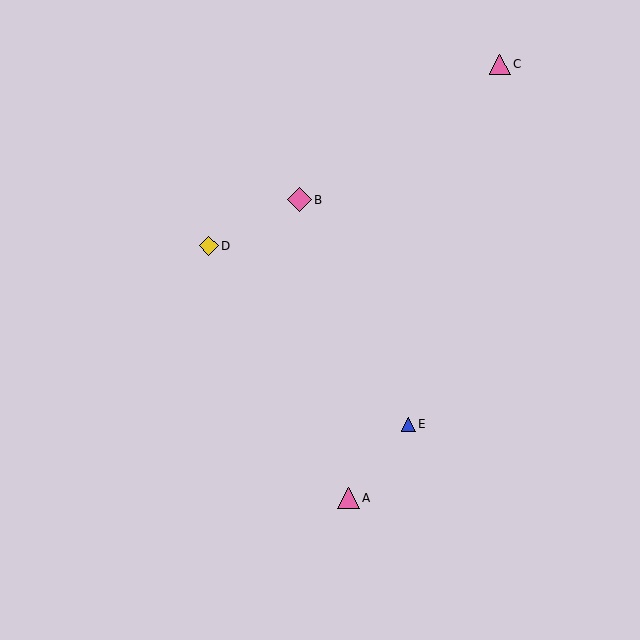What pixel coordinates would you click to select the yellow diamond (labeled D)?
Click at (209, 246) to select the yellow diamond D.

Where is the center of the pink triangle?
The center of the pink triangle is at (349, 498).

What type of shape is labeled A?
Shape A is a pink triangle.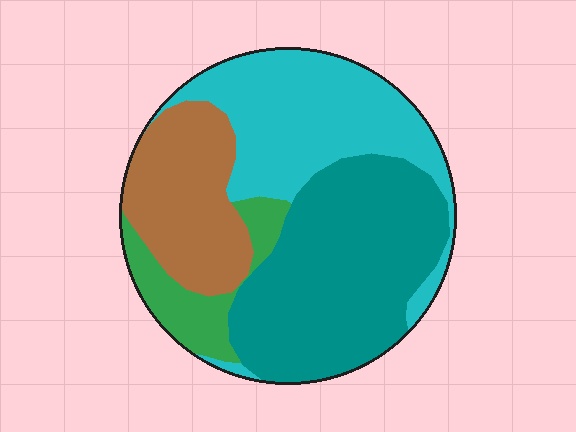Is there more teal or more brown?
Teal.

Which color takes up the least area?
Green, at roughly 10%.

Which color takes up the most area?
Teal, at roughly 40%.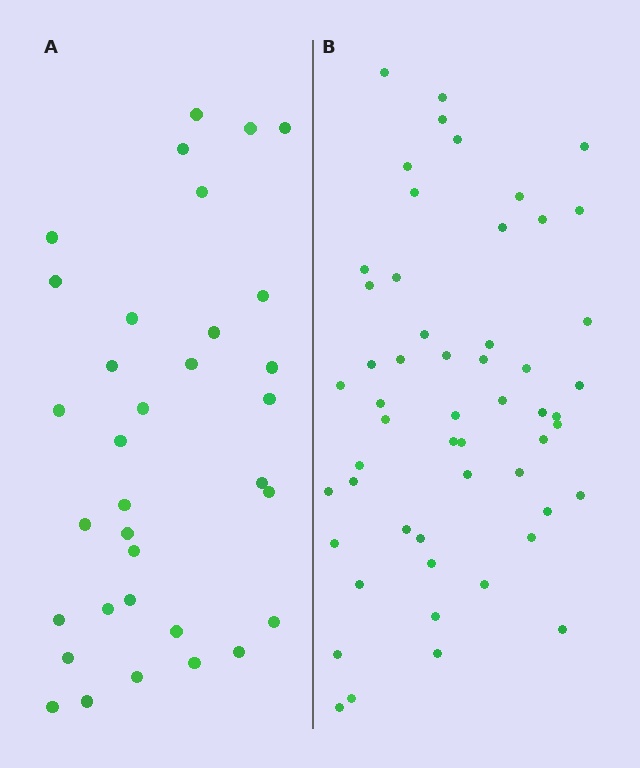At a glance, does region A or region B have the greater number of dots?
Region B (the right region) has more dots.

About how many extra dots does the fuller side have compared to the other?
Region B has approximately 20 more dots than region A.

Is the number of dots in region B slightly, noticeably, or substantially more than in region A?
Region B has substantially more. The ratio is roughly 1.6 to 1.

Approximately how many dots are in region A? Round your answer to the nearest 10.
About 30 dots. (The exact count is 34, which rounds to 30.)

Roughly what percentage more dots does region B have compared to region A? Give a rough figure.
About 60% more.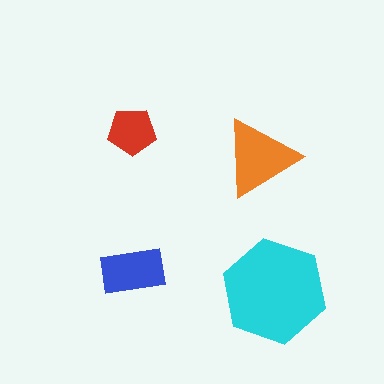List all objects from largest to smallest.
The cyan hexagon, the orange triangle, the blue rectangle, the red pentagon.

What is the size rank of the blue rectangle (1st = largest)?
3rd.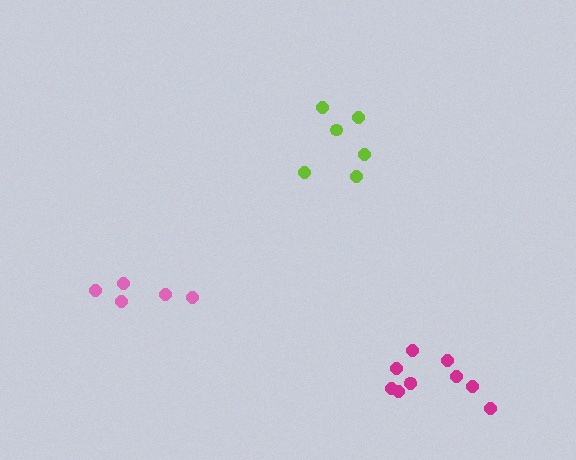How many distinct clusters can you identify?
There are 3 distinct clusters.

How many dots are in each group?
Group 1: 6 dots, Group 2: 5 dots, Group 3: 10 dots (21 total).